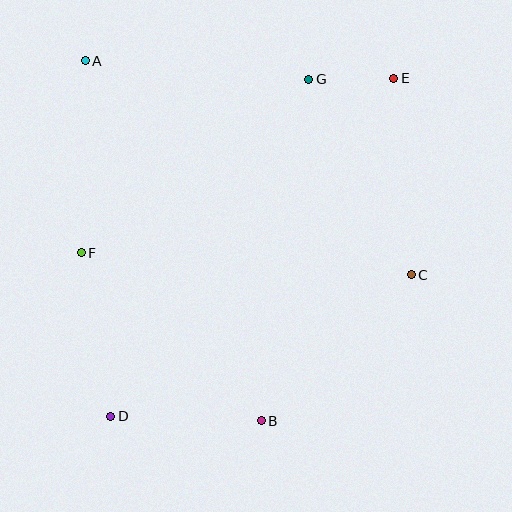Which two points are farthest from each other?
Points D and E are farthest from each other.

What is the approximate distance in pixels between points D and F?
The distance between D and F is approximately 166 pixels.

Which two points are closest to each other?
Points E and G are closest to each other.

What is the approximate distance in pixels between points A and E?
The distance between A and E is approximately 309 pixels.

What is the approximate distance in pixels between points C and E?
The distance between C and E is approximately 198 pixels.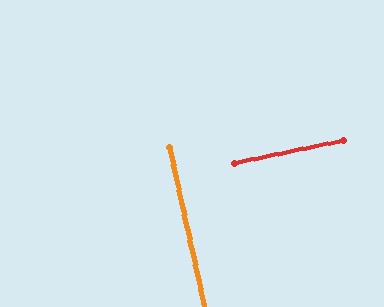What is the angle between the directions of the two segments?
Approximately 89 degrees.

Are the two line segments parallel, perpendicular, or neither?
Perpendicular — they meet at approximately 89°.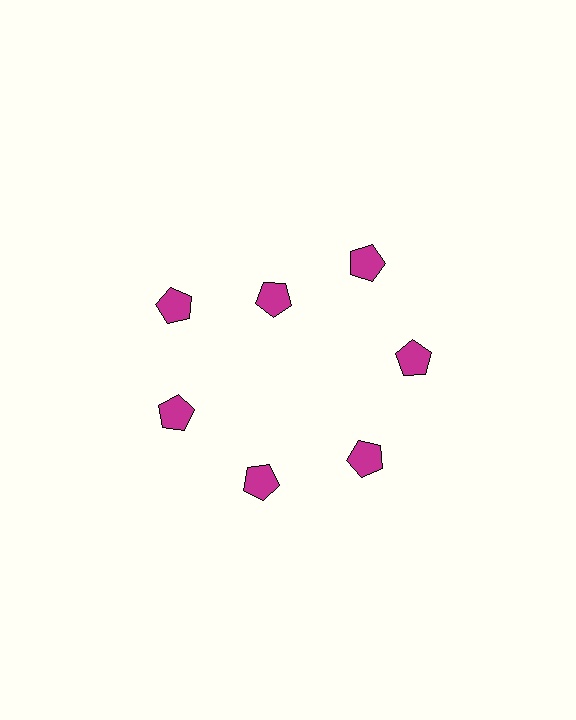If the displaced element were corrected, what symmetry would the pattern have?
It would have 7-fold rotational symmetry — the pattern would map onto itself every 51 degrees.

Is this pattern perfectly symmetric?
No. The 7 magenta pentagons are arranged in a ring, but one element near the 12 o'clock position is pulled inward toward the center, breaking the 7-fold rotational symmetry.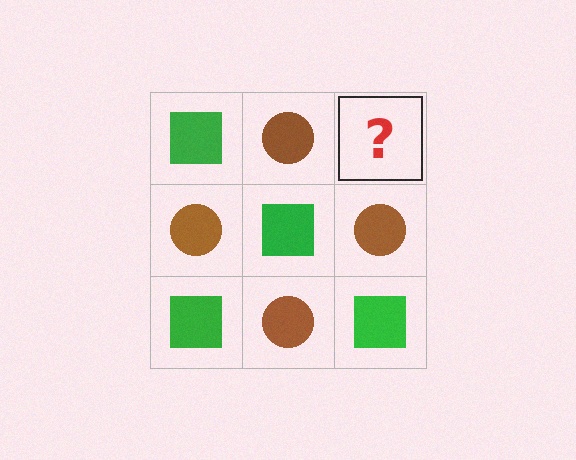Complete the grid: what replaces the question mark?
The question mark should be replaced with a green square.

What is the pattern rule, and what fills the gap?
The rule is that it alternates green square and brown circle in a checkerboard pattern. The gap should be filled with a green square.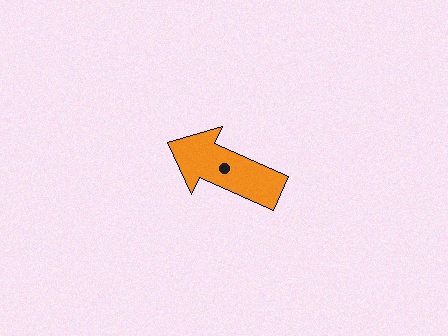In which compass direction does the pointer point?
Northwest.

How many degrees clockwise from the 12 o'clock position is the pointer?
Approximately 294 degrees.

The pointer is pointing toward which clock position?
Roughly 10 o'clock.